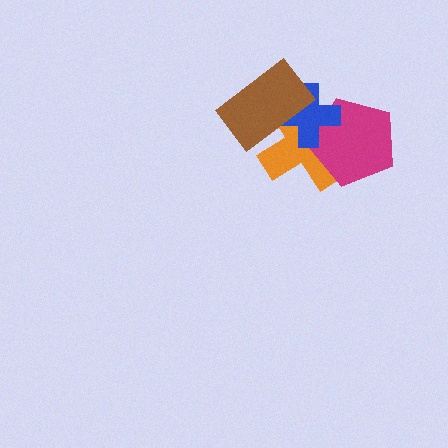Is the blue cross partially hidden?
Yes, it is partially covered by another shape.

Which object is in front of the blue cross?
The brown rectangle is in front of the blue cross.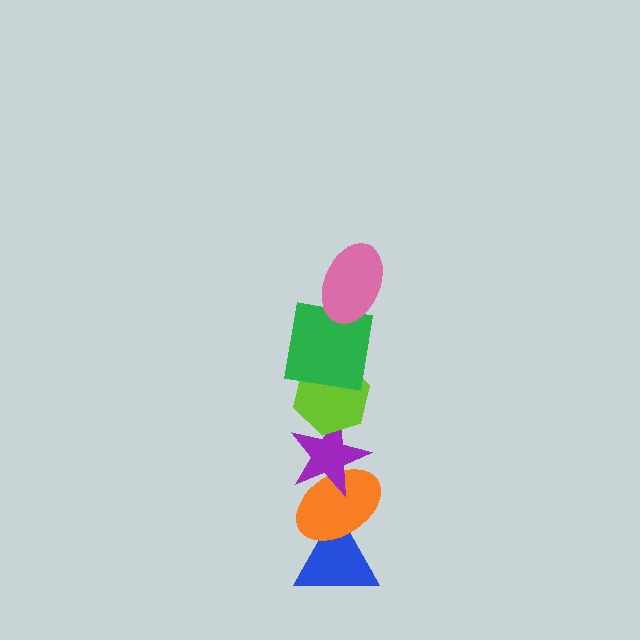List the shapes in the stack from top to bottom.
From top to bottom: the pink ellipse, the green square, the lime hexagon, the purple star, the orange ellipse, the blue triangle.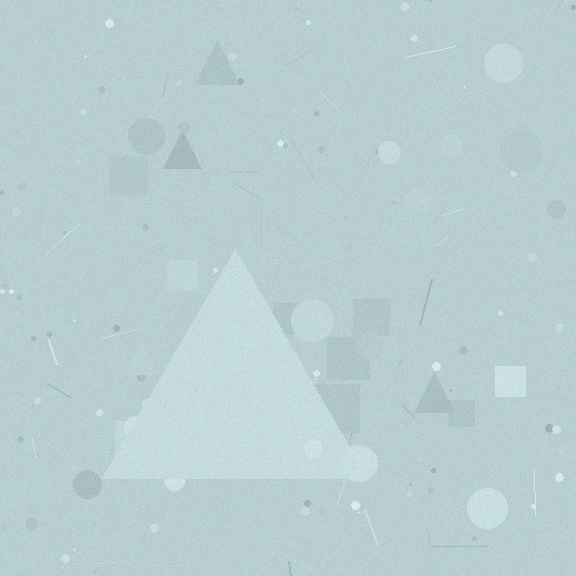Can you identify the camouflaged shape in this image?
The camouflaged shape is a triangle.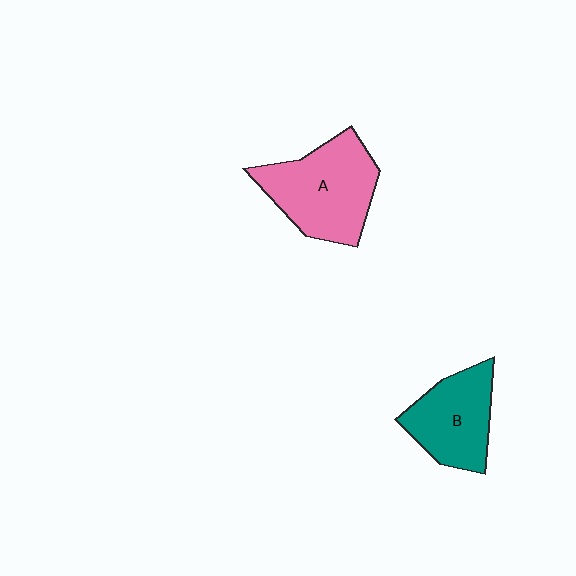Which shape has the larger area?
Shape A (pink).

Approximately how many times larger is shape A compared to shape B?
Approximately 1.3 times.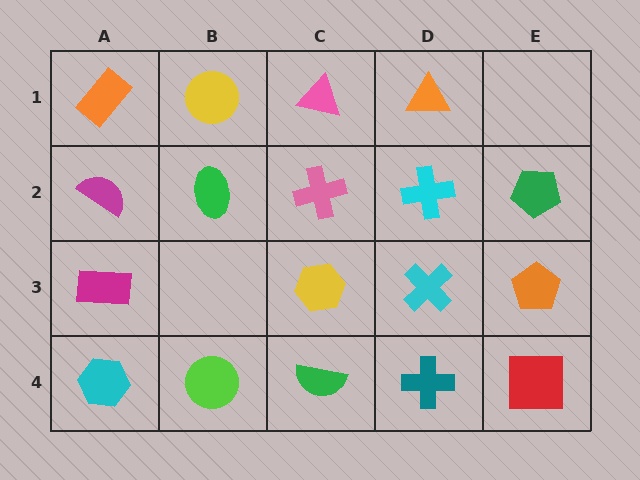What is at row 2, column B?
A green ellipse.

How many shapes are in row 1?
4 shapes.